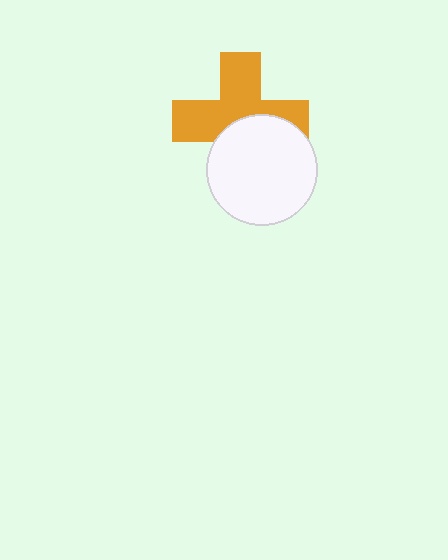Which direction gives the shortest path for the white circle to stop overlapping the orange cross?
Moving down gives the shortest separation.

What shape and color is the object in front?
The object in front is a white circle.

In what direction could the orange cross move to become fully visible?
The orange cross could move up. That would shift it out from behind the white circle entirely.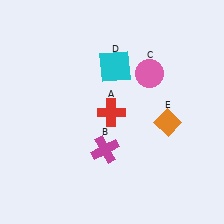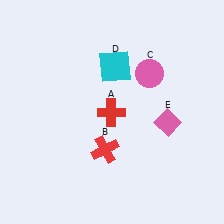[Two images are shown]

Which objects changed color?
B changed from magenta to red. E changed from orange to pink.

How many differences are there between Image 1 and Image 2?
There are 2 differences between the two images.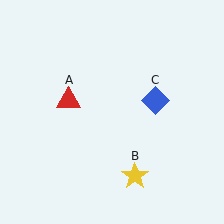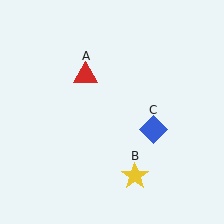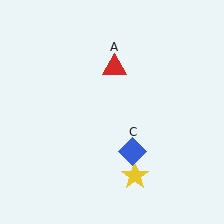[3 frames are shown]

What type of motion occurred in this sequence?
The red triangle (object A), blue diamond (object C) rotated clockwise around the center of the scene.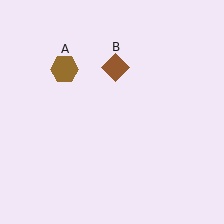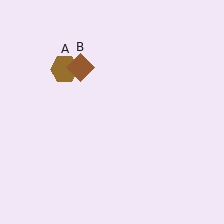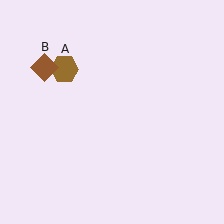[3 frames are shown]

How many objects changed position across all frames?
1 object changed position: brown diamond (object B).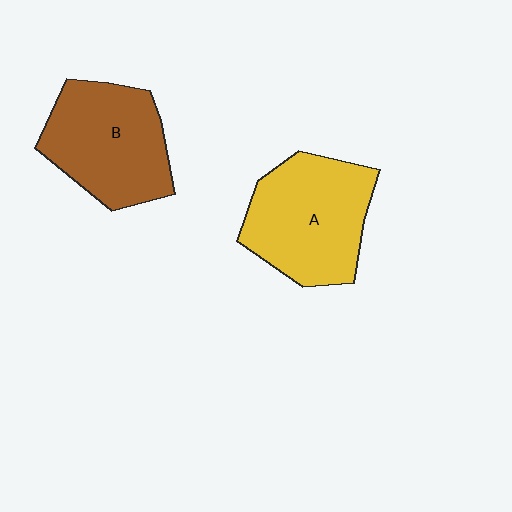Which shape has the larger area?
Shape A (yellow).